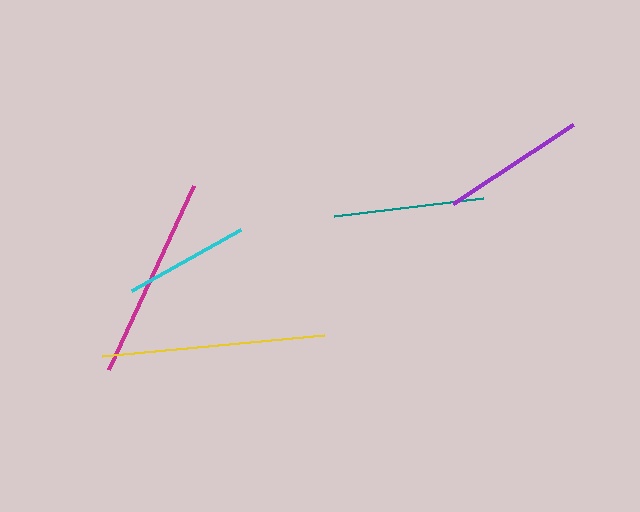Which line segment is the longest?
The yellow line is the longest at approximately 223 pixels.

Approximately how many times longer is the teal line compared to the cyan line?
The teal line is approximately 1.2 times the length of the cyan line.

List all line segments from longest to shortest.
From longest to shortest: yellow, magenta, teal, purple, cyan.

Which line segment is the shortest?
The cyan line is the shortest at approximately 124 pixels.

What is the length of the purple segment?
The purple segment is approximately 144 pixels long.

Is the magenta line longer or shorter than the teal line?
The magenta line is longer than the teal line.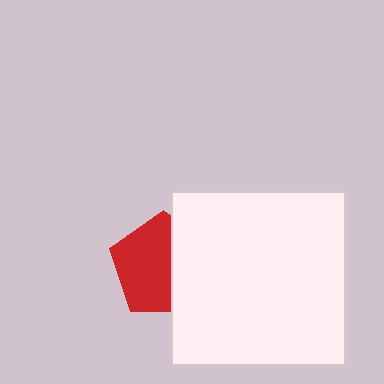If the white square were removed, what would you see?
You would see the complete red pentagon.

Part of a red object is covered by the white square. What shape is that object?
It is a pentagon.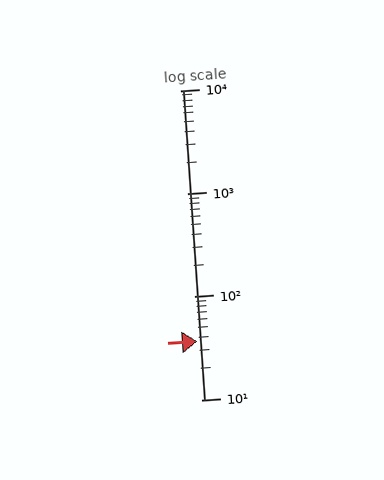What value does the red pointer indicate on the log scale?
The pointer indicates approximately 37.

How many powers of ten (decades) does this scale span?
The scale spans 3 decades, from 10 to 10000.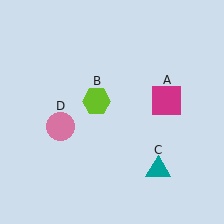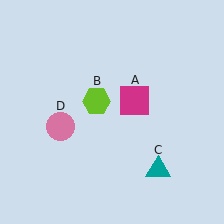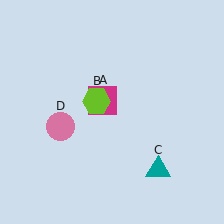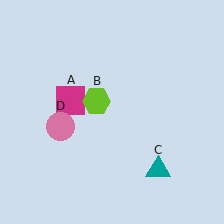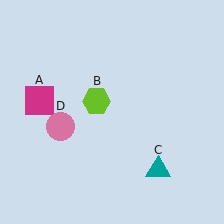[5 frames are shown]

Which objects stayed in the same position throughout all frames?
Lime hexagon (object B) and teal triangle (object C) and pink circle (object D) remained stationary.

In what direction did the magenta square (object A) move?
The magenta square (object A) moved left.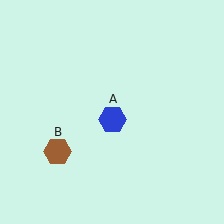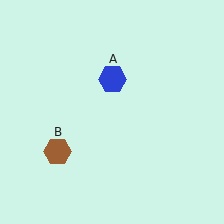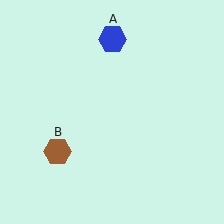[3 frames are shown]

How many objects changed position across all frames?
1 object changed position: blue hexagon (object A).